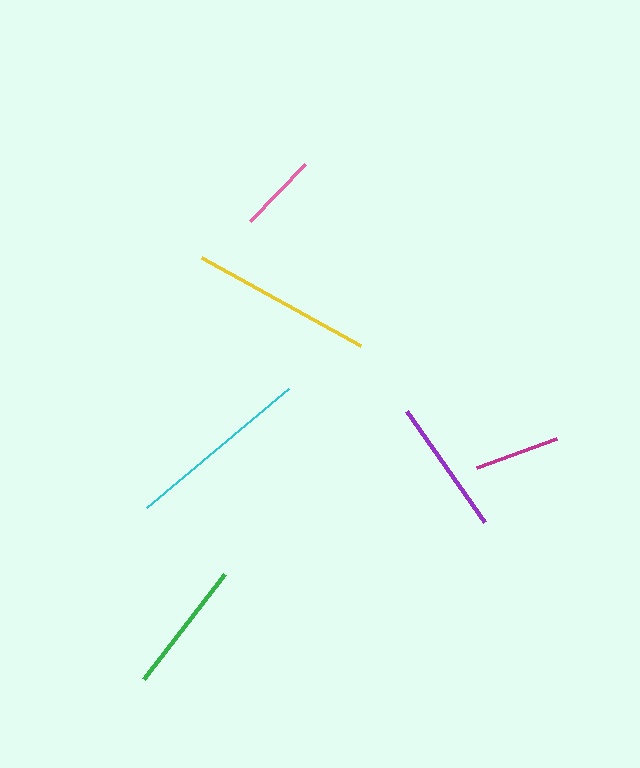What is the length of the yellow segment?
The yellow segment is approximately 182 pixels long.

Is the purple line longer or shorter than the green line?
The purple line is longer than the green line.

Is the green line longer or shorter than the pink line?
The green line is longer than the pink line.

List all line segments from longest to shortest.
From longest to shortest: cyan, yellow, purple, green, magenta, pink.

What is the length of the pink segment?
The pink segment is approximately 79 pixels long.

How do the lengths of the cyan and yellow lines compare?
The cyan and yellow lines are approximately the same length.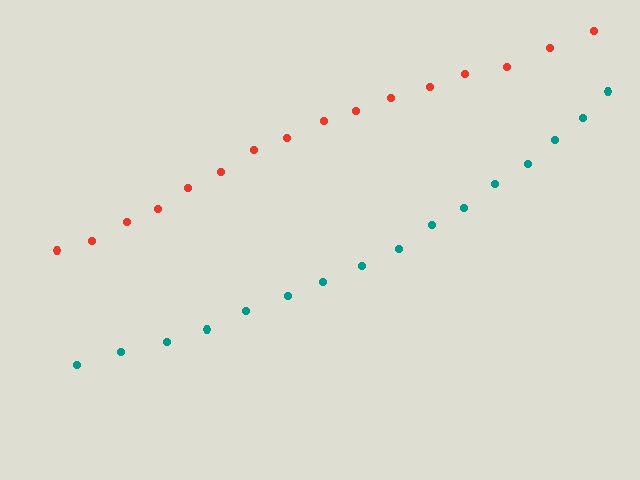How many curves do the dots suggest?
There are 2 distinct paths.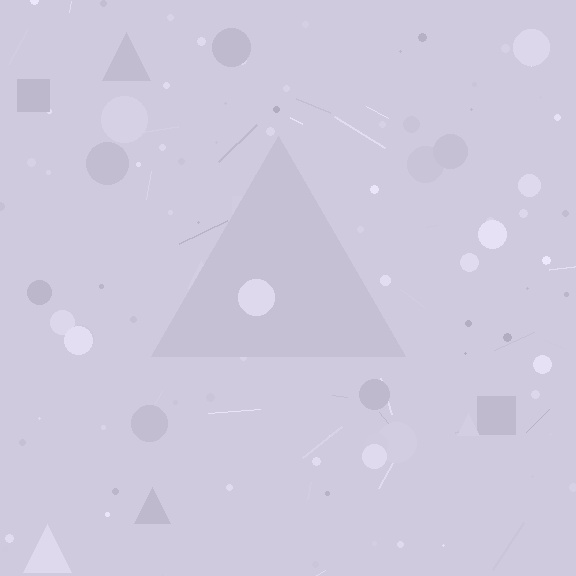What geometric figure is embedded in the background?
A triangle is embedded in the background.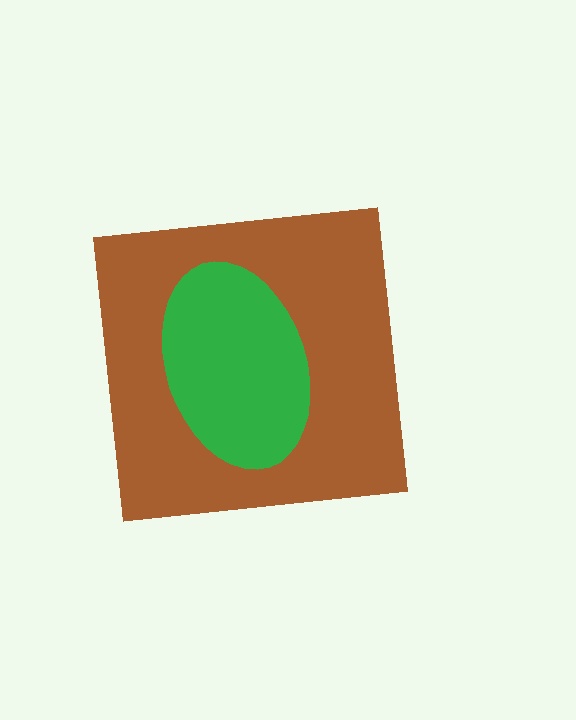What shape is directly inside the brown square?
The green ellipse.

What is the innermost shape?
The green ellipse.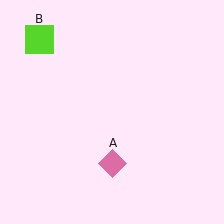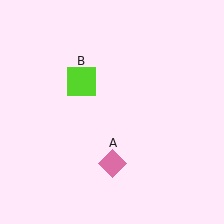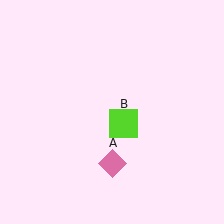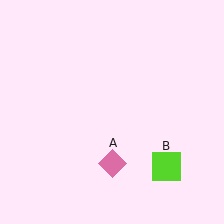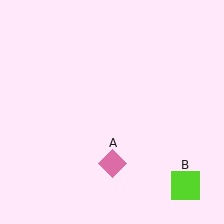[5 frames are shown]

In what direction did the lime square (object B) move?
The lime square (object B) moved down and to the right.